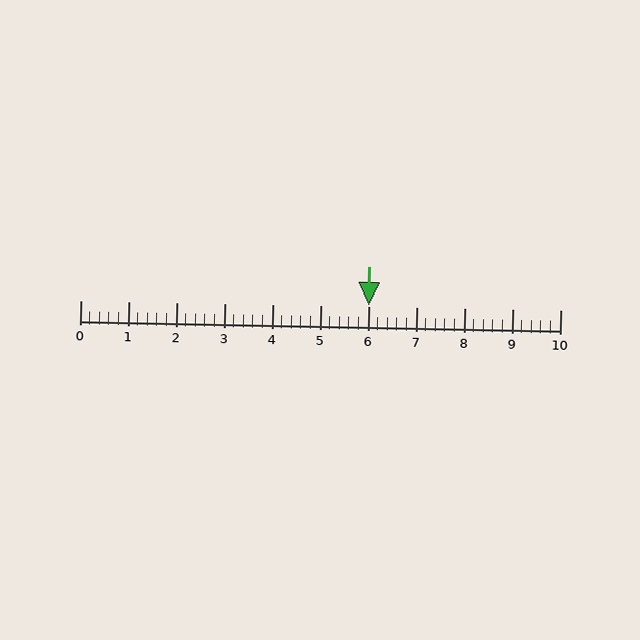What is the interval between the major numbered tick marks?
The major tick marks are spaced 1 units apart.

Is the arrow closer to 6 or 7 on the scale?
The arrow is closer to 6.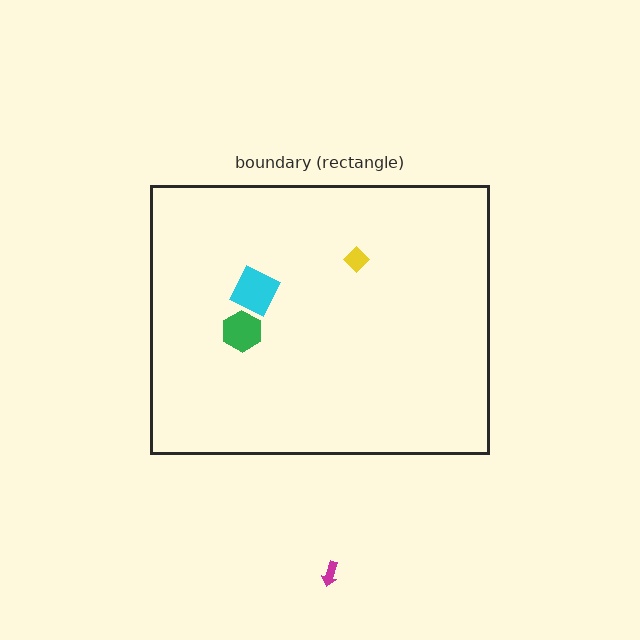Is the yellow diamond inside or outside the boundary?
Inside.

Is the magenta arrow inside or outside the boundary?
Outside.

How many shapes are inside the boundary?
3 inside, 1 outside.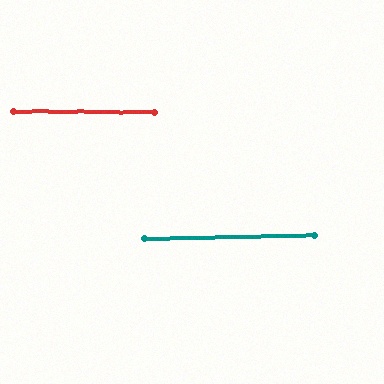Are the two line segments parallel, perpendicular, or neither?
Parallel — their directions differ by only 1.3°.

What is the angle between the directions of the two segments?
Approximately 1 degree.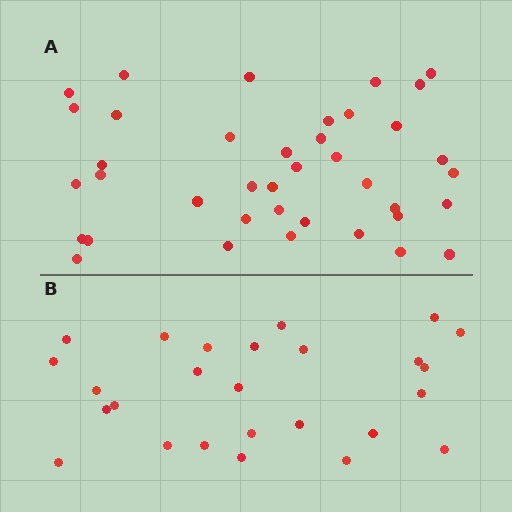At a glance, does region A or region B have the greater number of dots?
Region A (the top region) has more dots.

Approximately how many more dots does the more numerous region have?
Region A has approximately 15 more dots than region B.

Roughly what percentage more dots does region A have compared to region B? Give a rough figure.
About 50% more.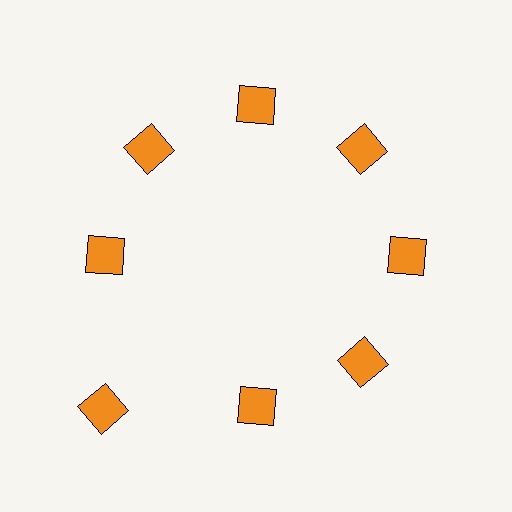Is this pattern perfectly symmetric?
No. The 8 orange squares are arranged in a ring, but one element near the 8 o'clock position is pushed outward from the center, breaking the 8-fold rotational symmetry.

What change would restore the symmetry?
The symmetry would be restored by moving it inward, back onto the ring so that all 8 squares sit at equal angles and equal distance from the center.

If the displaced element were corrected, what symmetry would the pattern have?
It would have 8-fold rotational symmetry — the pattern would map onto itself every 45 degrees.